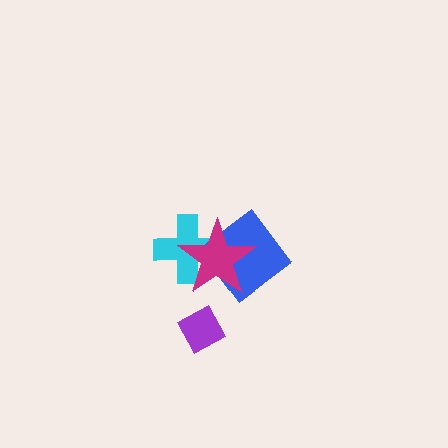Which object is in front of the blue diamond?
The magenta star is in front of the blue diamond.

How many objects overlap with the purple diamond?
0 objects overlap with the purple diamond.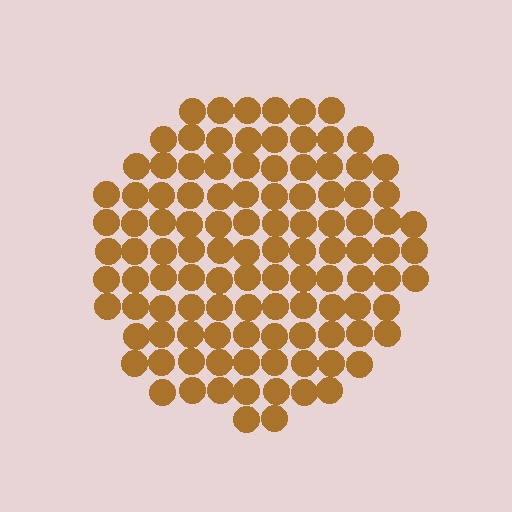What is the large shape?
The large shape is a circle.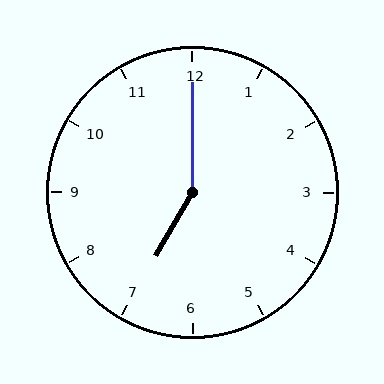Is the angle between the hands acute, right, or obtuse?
It is obtuse.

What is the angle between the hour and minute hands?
Approximately 150 degrees.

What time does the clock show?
7:00.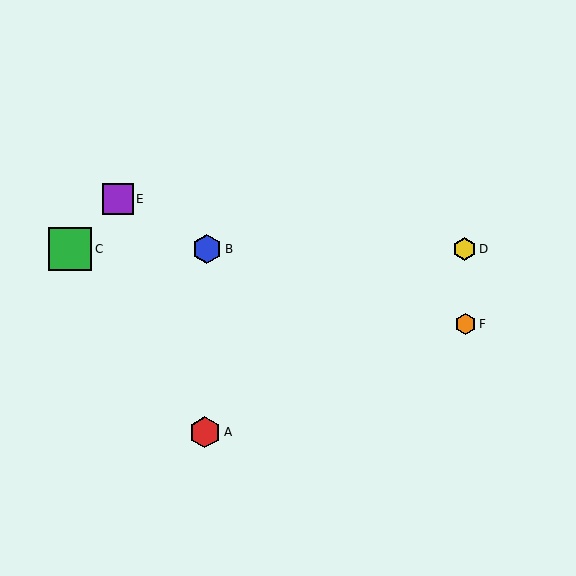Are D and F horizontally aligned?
No, D is at y≈249 and F is at y≈324.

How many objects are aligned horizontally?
3 objects (B, C, D) are aligned horizontally.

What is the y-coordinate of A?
Object A is at y≈432.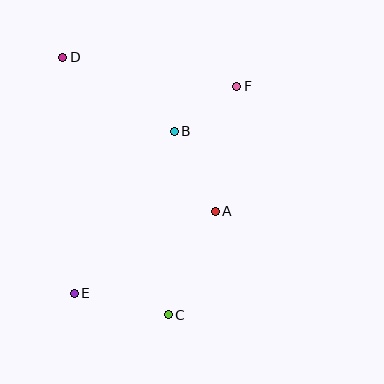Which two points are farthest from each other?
Points C and D are farthest from each other.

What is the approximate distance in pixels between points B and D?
The distance between B and D is approximately 134 pixels.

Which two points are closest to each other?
Points B and F are closest to each other.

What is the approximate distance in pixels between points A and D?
The distance between A and D is approximately 217 pixels.